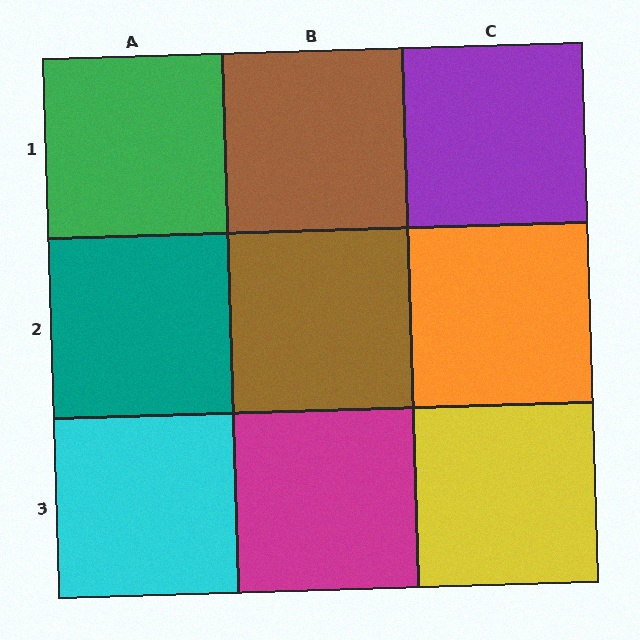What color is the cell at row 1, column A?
Green.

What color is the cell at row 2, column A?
Teal.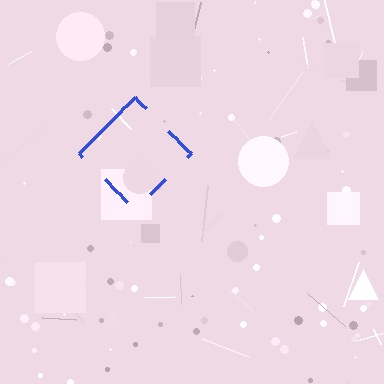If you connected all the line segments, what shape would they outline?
They would outline a diamond.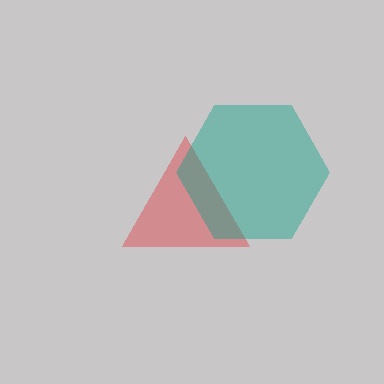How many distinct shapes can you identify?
There are 2 distinct shapes: a red triangle, a teal hexagon.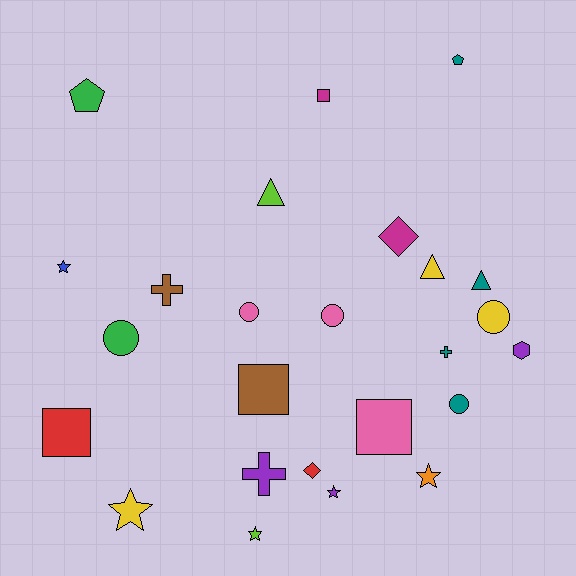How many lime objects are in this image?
There are 2 lime objects.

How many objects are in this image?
There are 25 objects.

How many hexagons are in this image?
There is 1 hexagon.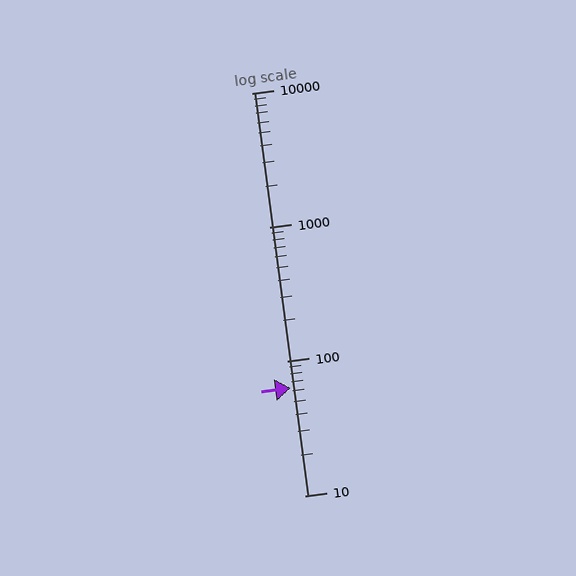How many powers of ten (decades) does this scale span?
The scale spans 3 decades, from 10 to 10000.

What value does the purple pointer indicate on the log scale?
The pointer indicates approximately 63.